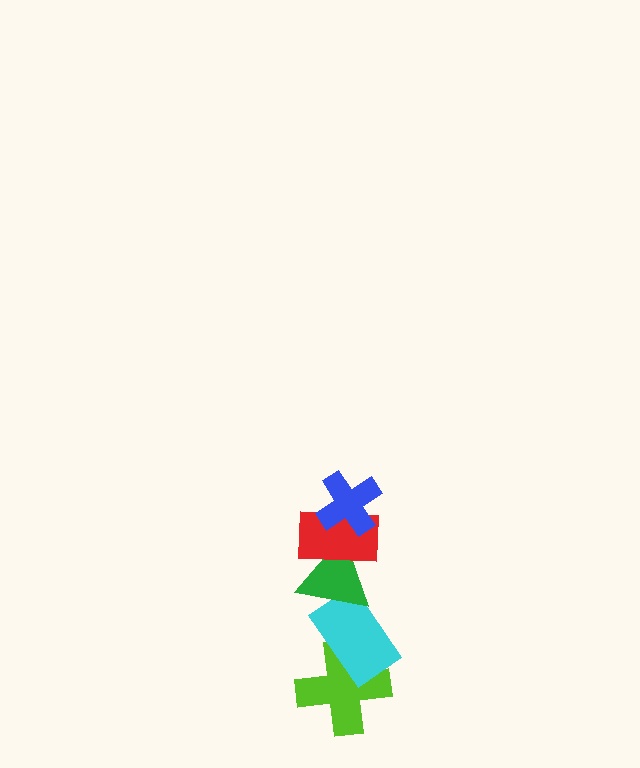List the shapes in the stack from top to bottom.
From top to bottom: the blue cross, the red rectangle, the green triangle, the cyan rectangle, the lime cross.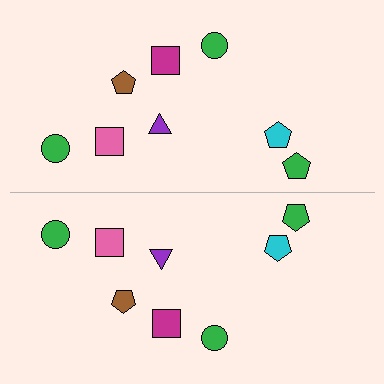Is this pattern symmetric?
Yes, this pattern has bilateral (reflection) symmetry.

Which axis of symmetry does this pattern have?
The pattern has a horizontal axis of symmetry running through the center of the image.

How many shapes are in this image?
There are 16 shapes in this image.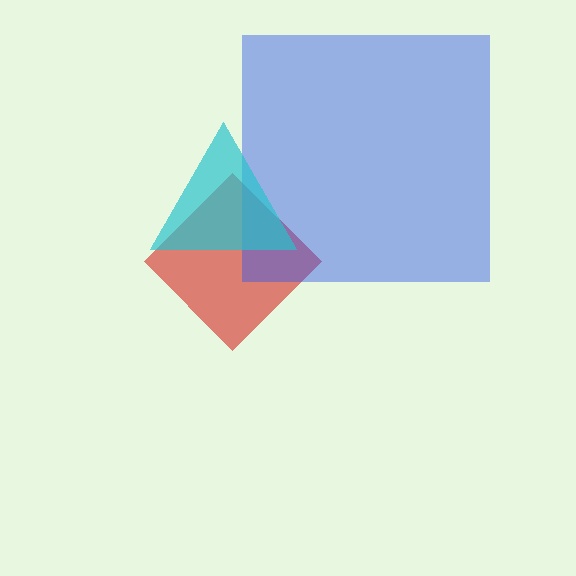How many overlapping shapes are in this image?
There are 3 overlapping shapes in the image.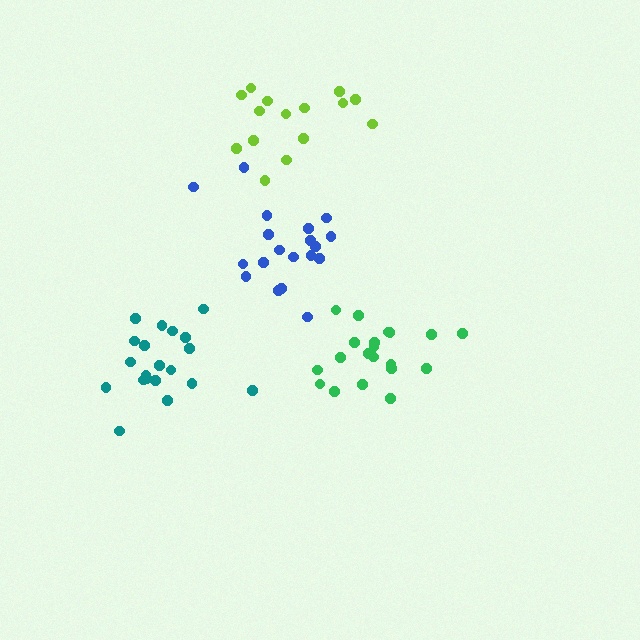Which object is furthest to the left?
The teal cluster is leftmost.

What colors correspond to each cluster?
The clusters are colored: teal, green, blue, lime.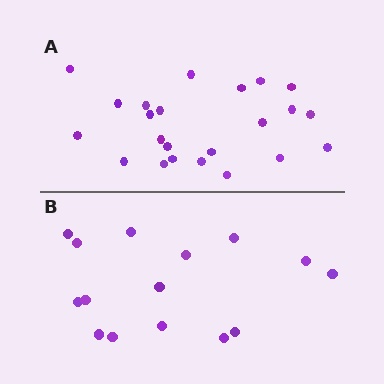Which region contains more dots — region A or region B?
Region A (the top region) has more dots.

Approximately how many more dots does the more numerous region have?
Region A has roughly 8 or so more dots than region B.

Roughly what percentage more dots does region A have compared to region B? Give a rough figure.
About 55% more.